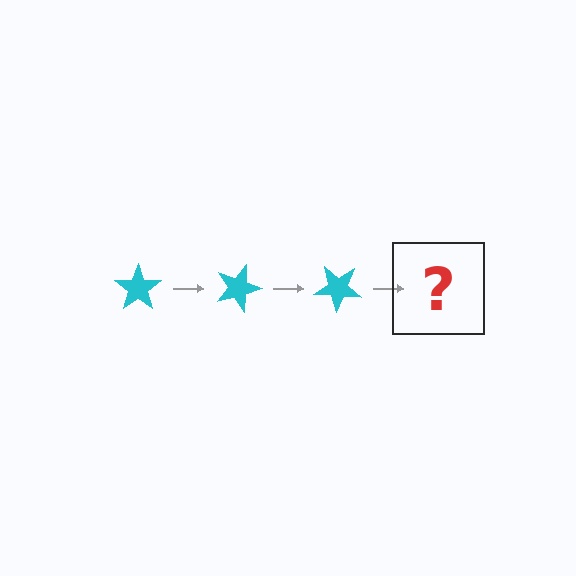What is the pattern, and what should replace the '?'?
The pattern is that the star rotates 20 degrees each step. The '?' should be a cyan star rotated 60 degrees.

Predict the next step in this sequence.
The next step is a cyan star rotated 60 degrees.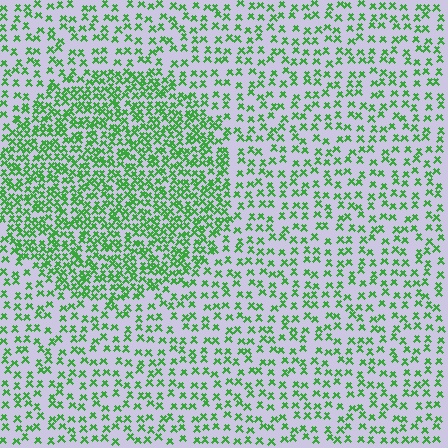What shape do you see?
I see a circle.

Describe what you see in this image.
The image contains small green elements arranged at two different densities. A circle-shaped region is visible where the elements are more densely packed than the surrounding area.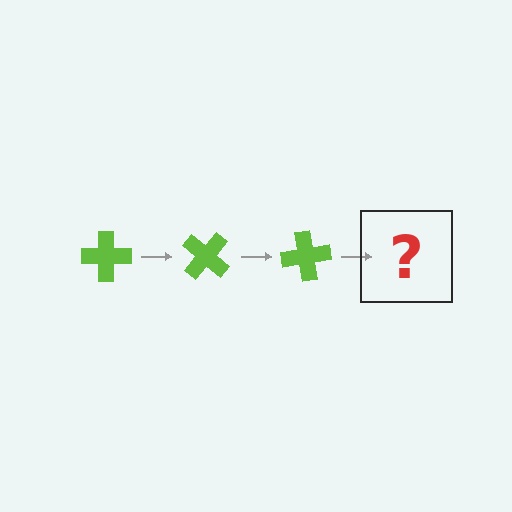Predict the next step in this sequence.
The next step is a lime cross rotated 120 degrees.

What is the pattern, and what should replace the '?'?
The pattern is that the cross rotates 40 degrees each step. The '?' should be a lime cross rotated 120 degrees.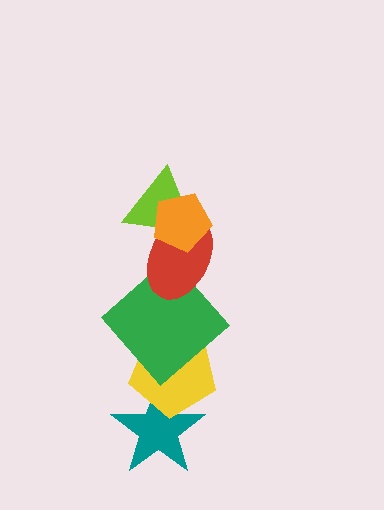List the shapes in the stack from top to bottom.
From top to bottom: the orange pentagon, the lime triangle, the red ellipse, the green diamond, the yellow pentagon, the teal star.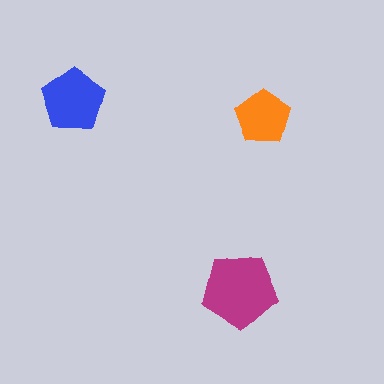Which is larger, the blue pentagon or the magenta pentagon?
The magenta one.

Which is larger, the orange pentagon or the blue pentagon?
The blue one.